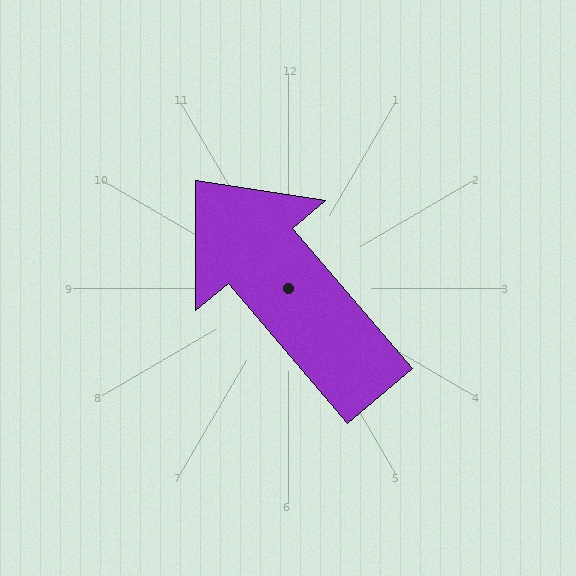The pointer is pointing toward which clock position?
Roughly 11 o'clock.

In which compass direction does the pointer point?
Northwest.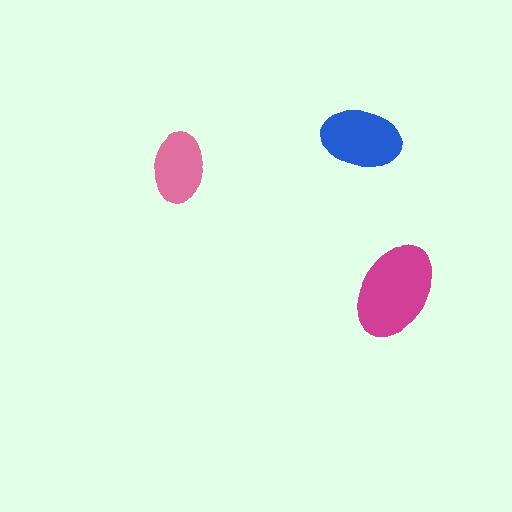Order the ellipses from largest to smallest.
the magenta one, the blue one, the pink one.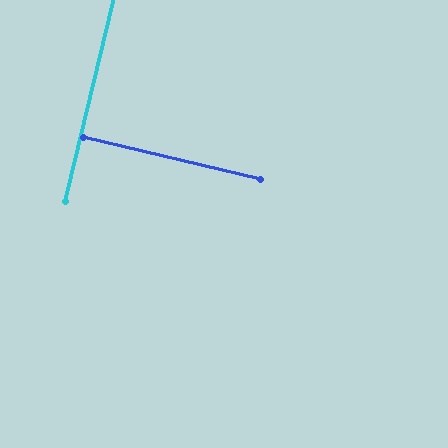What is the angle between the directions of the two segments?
Approximately 90 degrees.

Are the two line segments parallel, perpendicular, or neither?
Perpendicular — they meet at approximately 90°.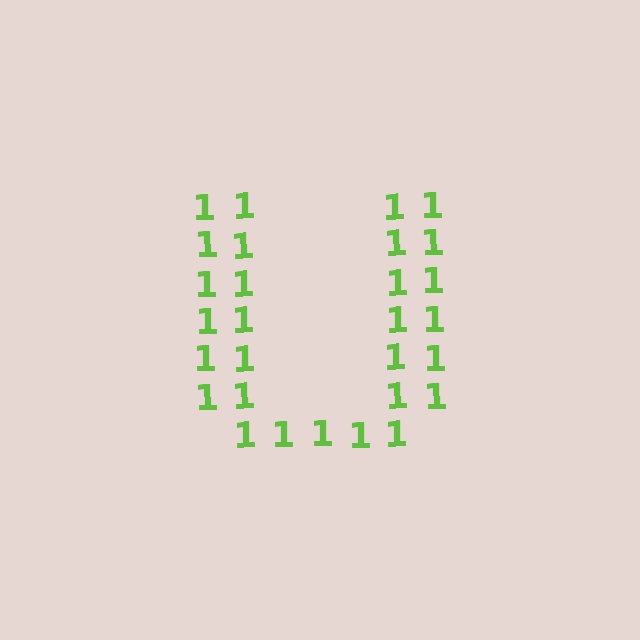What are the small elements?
The small elements are digit 1's.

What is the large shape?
The large shape is the letter U.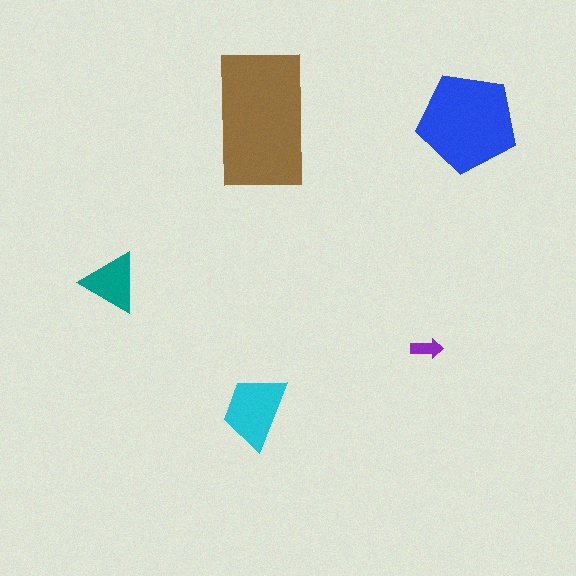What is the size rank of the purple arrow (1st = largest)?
5th.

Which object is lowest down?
The cyan trapezoid is bottommost.